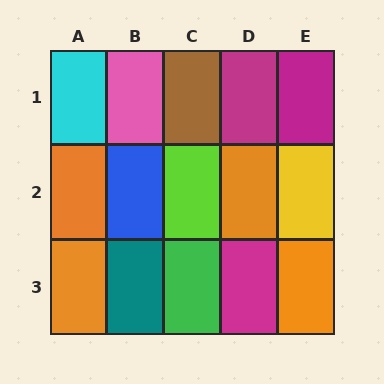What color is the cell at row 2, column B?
Blue.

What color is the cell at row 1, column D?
Magenta.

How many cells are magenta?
3 cells are magenta.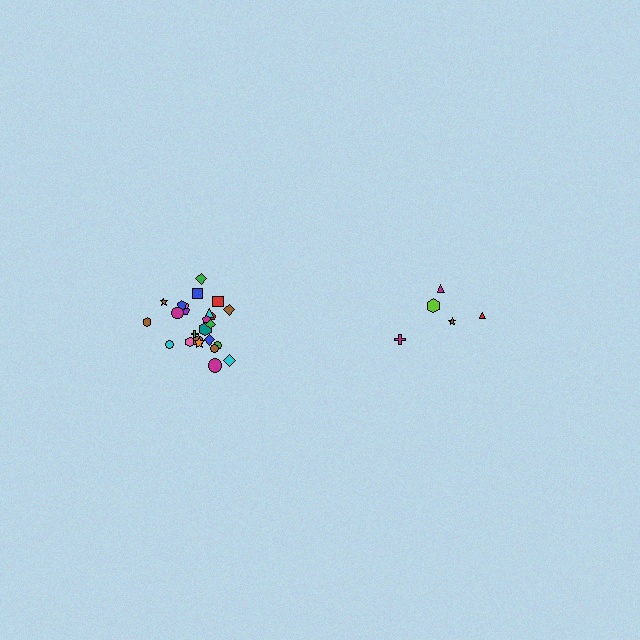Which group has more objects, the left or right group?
The left group.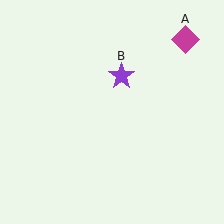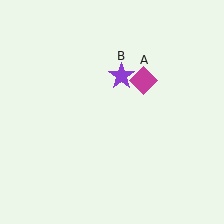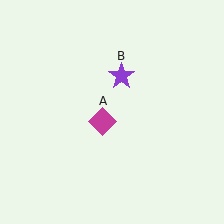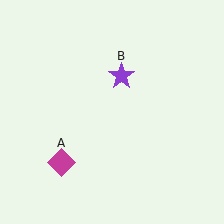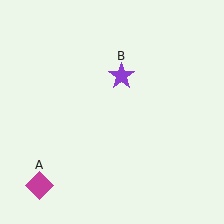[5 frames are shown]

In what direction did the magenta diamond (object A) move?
The magenta diamond (object A) moved down and to the left.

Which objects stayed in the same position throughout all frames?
Purple star (object B) remained stationary.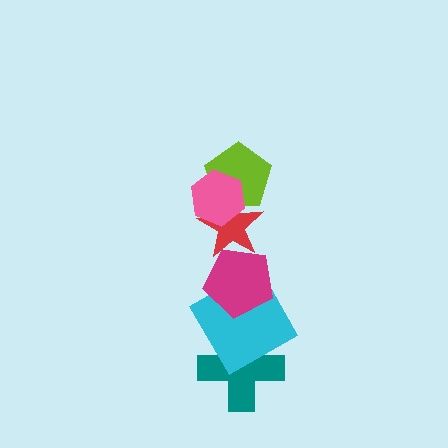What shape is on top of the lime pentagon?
The pink hexagon is on top of the lime pentagon.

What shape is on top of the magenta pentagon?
The red star is on top of the magenta pentagon.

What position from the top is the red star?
The red star is 3rd from the top.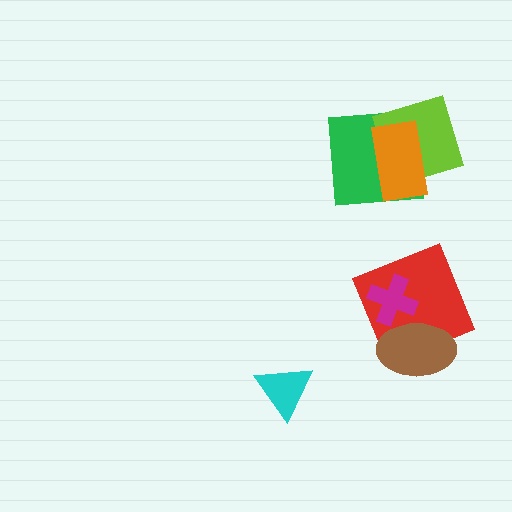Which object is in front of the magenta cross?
The brown ellipse is in front of the magenta cross.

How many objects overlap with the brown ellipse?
2 objects overlap with the brown ellipse.